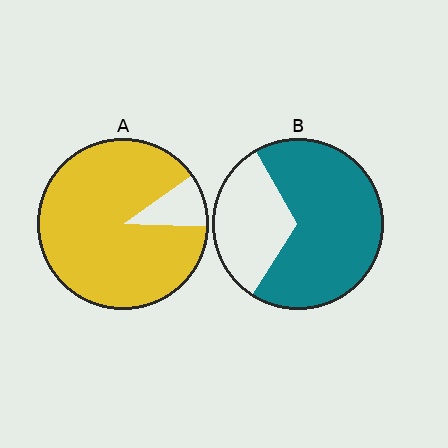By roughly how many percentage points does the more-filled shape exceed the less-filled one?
By roughly 20 percentage points (A over B).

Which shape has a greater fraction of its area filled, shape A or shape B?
Shape A.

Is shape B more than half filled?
Yes.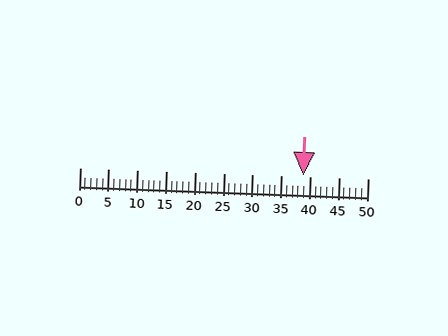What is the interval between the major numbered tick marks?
The major tick marks are spaced 5 units apart.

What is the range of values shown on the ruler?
The ruler shows values from 0 to 50.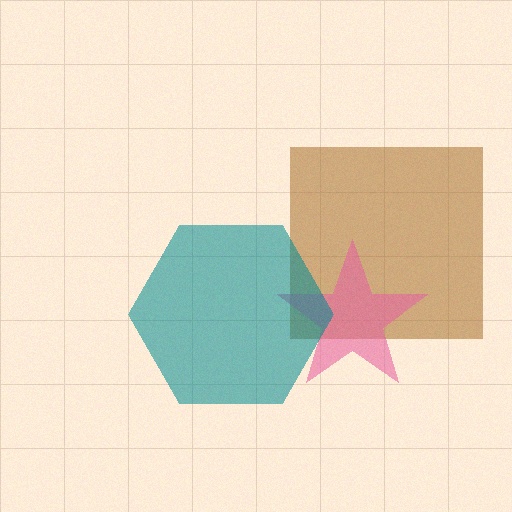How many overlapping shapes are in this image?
There are 3 overlapping shapes in the image.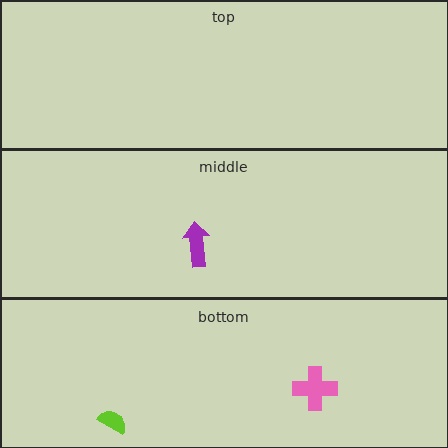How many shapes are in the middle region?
1.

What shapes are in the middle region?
The purple arrow.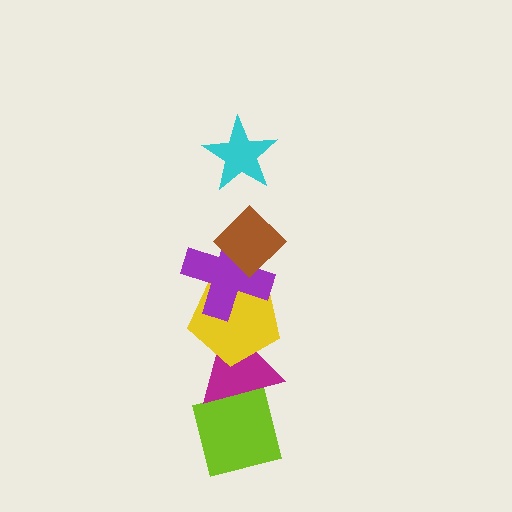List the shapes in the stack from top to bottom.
From top to bottom: the cyan star, the brown diamond, the purple cross, the yellow pentagon, the magenta triangle, the lime square.